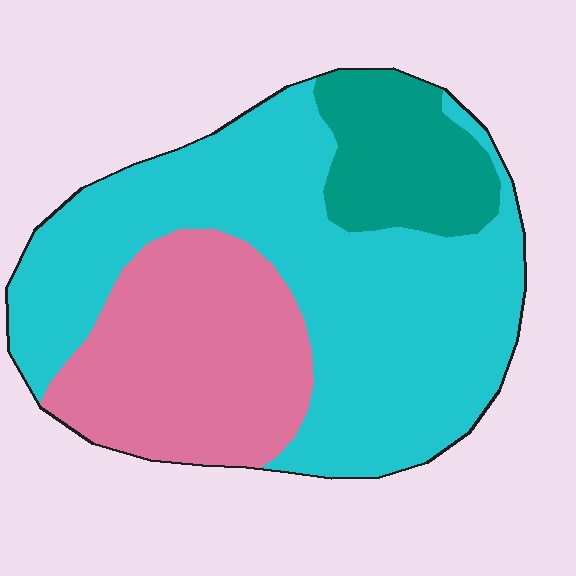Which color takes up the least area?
Teal, at roughly 15%.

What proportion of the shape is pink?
Pink covers 29% of the shape.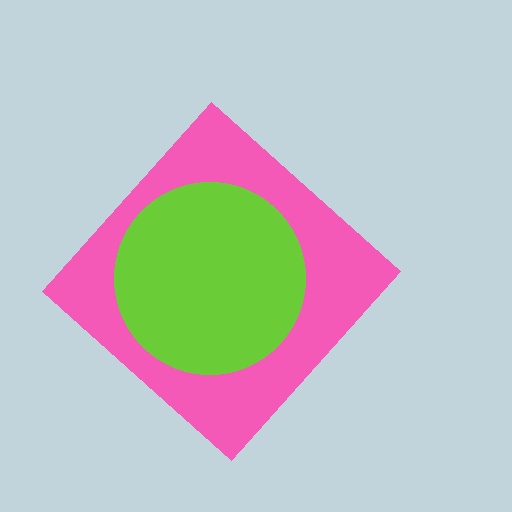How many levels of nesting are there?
2.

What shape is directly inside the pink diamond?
The lime circle.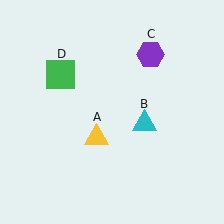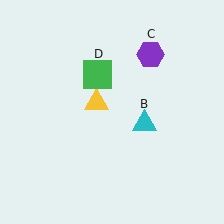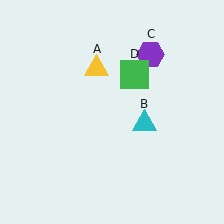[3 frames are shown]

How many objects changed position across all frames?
2 objects changed position: yellow triangle (object A), green square (object D).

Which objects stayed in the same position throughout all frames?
Cyan triangle (object B) and purple hexagon (object C) remained stationary.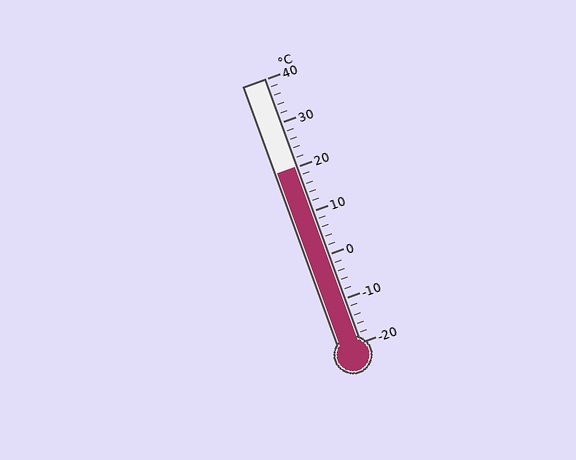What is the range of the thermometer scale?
The thermometer scale ranges from -20°C to 40°C.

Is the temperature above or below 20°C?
The temperature is at 20°C.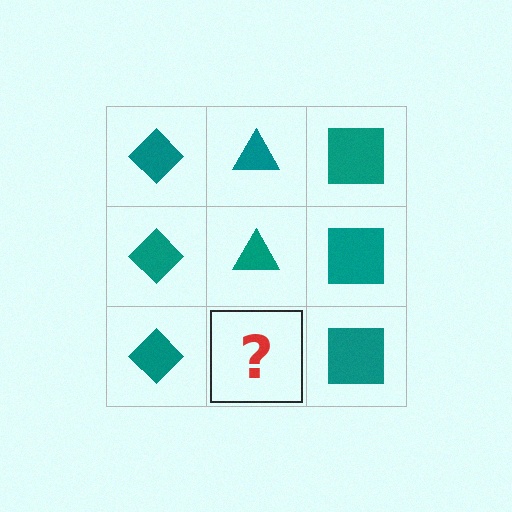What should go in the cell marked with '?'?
The missing cell should contain a teal triangle.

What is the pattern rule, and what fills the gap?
The rule is that each column has a consistent shape. The gap should be filled with a teal triangle.